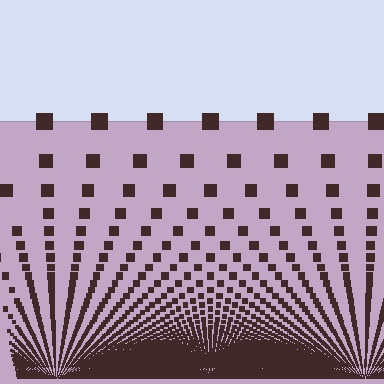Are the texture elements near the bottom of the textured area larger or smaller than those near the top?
Smaller. The gradient is inverted — elements near the bottom are smaller and denser.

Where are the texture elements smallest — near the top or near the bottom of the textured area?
Near the bottom.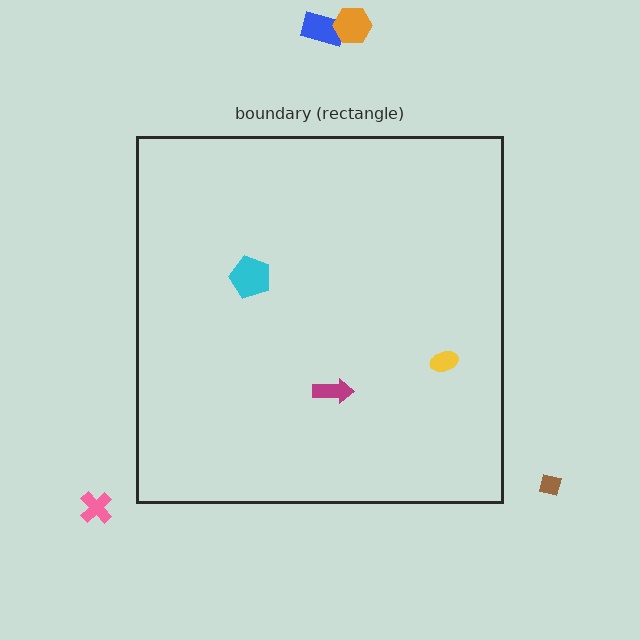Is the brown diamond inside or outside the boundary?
Outside.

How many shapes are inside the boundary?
3 inside, 4 outside.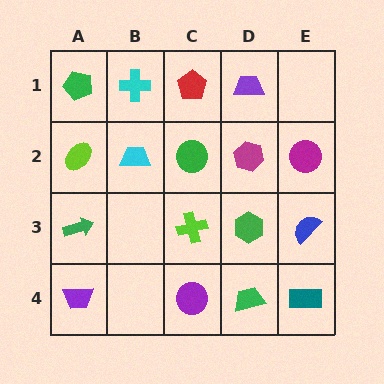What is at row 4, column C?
A purple circle.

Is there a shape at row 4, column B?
No, that cell is empty.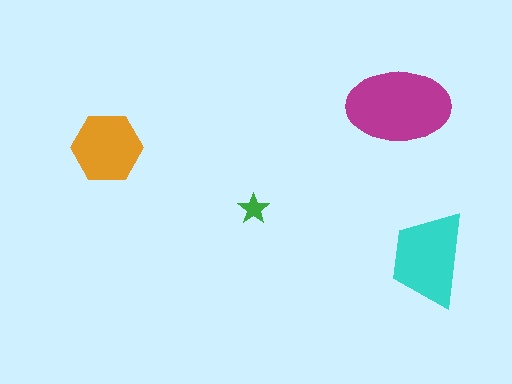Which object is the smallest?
The green star.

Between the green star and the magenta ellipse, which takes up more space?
The magenta ellipse.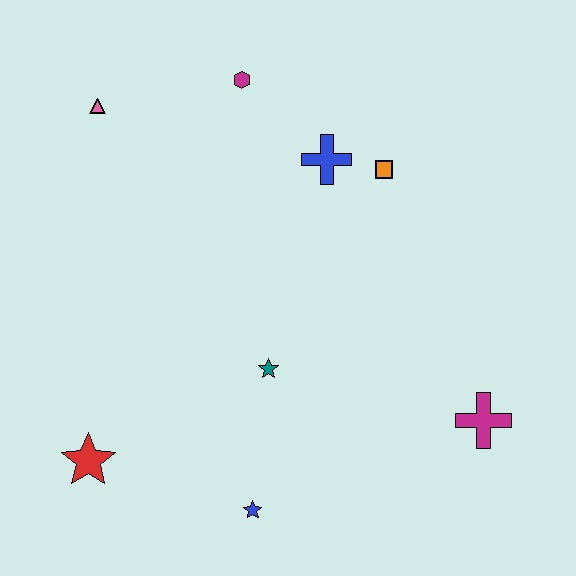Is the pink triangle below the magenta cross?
No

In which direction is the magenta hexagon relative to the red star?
The magenta hexagon is above the red star.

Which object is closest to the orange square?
The blue cross is closest to the orange square.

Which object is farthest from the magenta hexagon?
The blue star is farthest from the magenta hexagon.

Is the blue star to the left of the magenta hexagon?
No